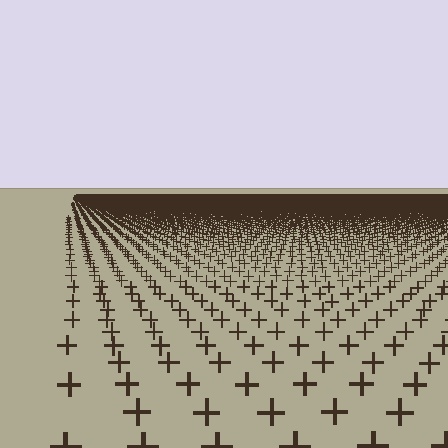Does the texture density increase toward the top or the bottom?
Density increases toward the top.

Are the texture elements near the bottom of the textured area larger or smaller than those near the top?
Larger. Near the bottom, elements are closer to the viewer and appear at a bigger on-screen size.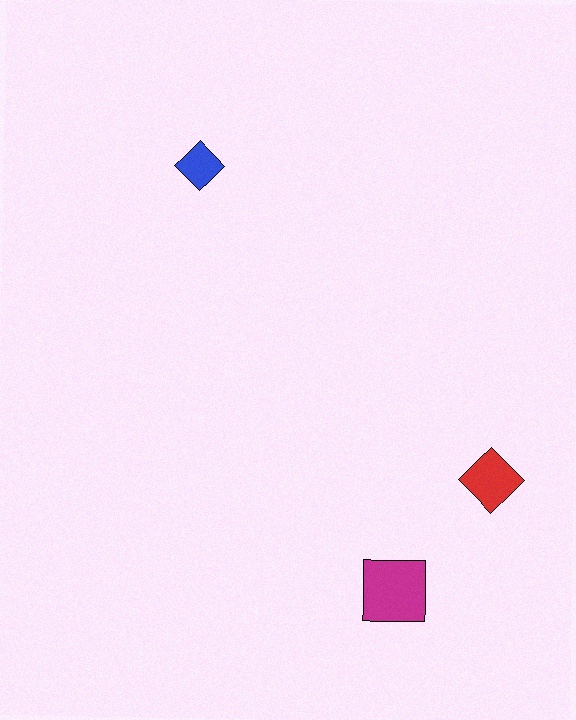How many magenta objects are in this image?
There is 1 magenta object.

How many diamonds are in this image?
There are 2 diamonds.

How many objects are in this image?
There are 3 objects.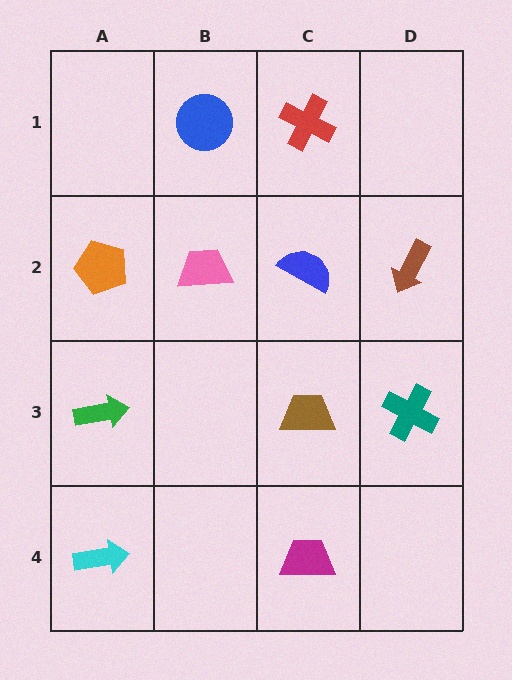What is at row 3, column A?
A green arrow.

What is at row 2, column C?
A blue semicircle.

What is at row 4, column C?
A magenta trapezoid.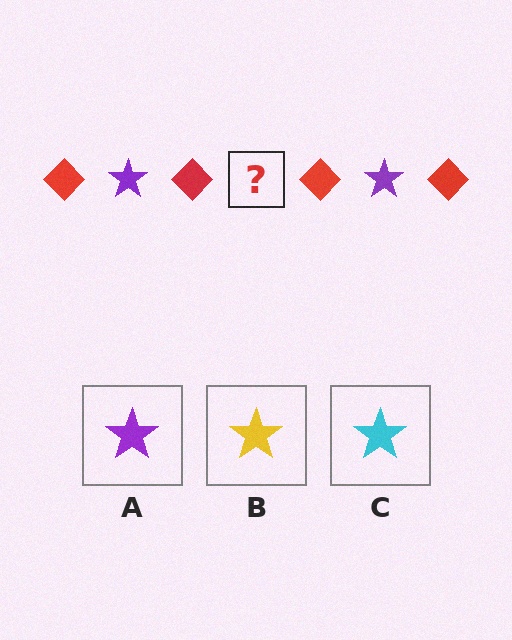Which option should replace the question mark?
Option A.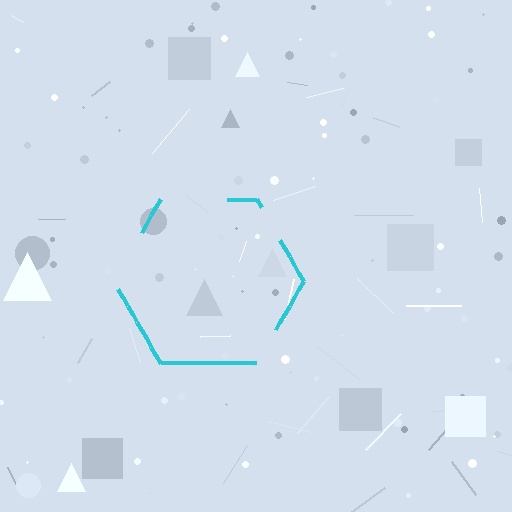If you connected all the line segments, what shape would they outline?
They would outline a hexagon.